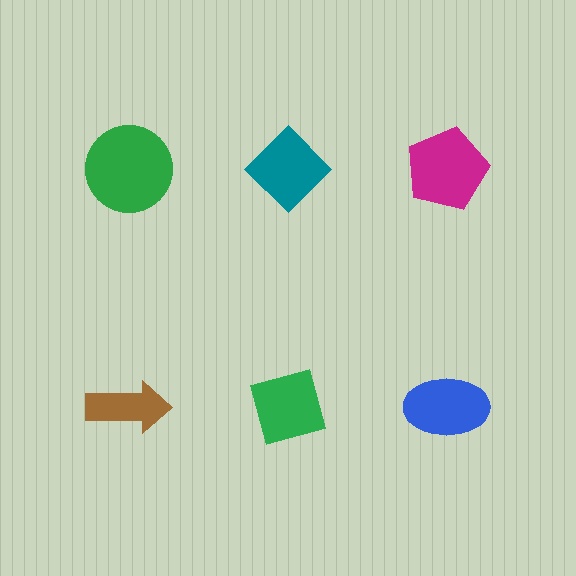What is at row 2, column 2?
A green square.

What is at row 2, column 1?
A brown arrow.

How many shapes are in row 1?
3 shapes.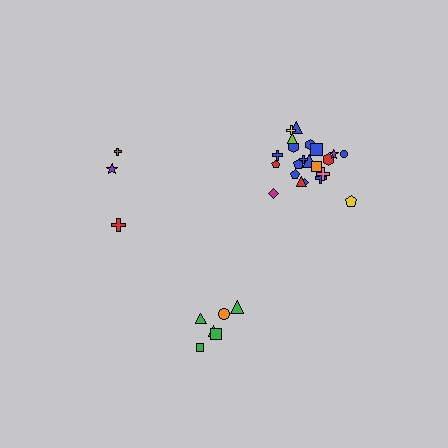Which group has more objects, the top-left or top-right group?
The top-right group.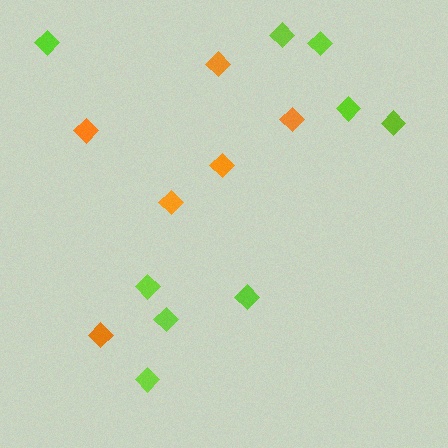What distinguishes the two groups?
There are 2 groups: one group of orange diamonds (6) and one group of lime diamonds (9).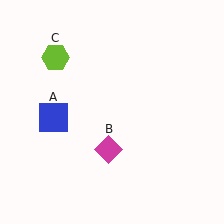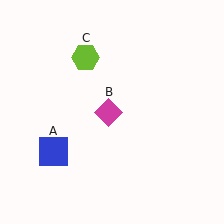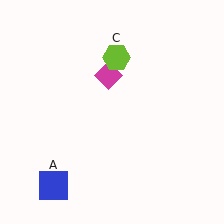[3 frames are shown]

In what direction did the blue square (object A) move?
The blue square (object A) moved down.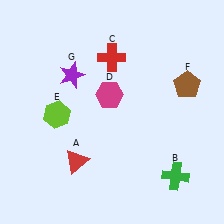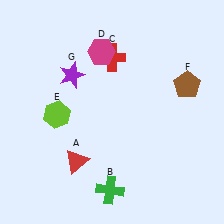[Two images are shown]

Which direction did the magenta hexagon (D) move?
The magenta hexagon (D) moved up.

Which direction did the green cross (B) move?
The green cross (B) moved left.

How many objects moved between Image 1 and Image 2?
2 objects moved between the two images.